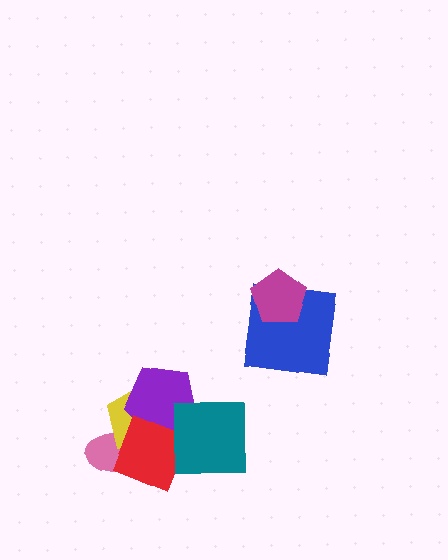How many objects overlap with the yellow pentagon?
3 objects overlap with the yellow pentagon.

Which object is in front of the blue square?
The magenta pentagon is in front of the blue square.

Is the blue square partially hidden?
Yes, it is partially covered by another shape.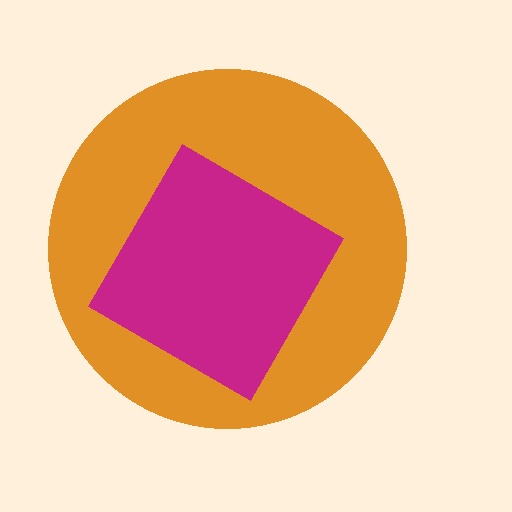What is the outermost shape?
The orange circle.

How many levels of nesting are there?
2.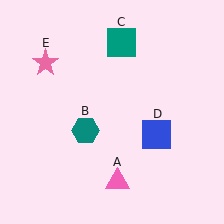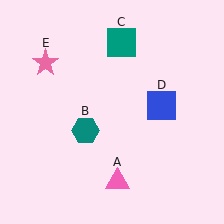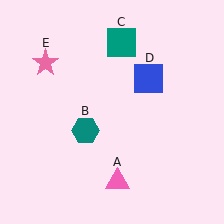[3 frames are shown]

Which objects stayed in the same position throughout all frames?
Pink triangle (object A) and teal hexagon (object B) and teal square (object C) and pink star (object E) remained stationary.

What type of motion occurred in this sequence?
The blue square (object D) rotated counterclockwise around the center of the scene.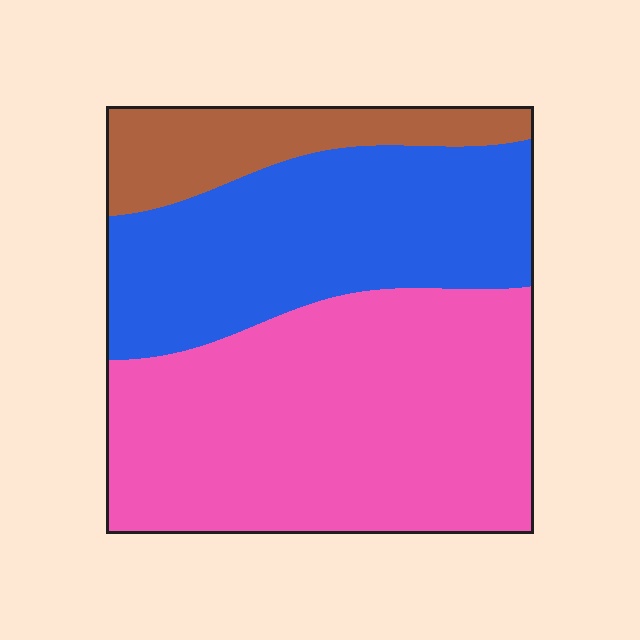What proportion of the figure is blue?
Blue covers roughly 35% of the figure.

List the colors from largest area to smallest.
From largest to smallest: pink, blue, brown.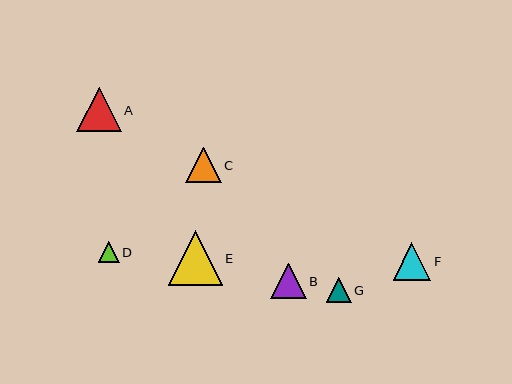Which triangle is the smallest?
Triangle D is the smallest with a size of approximately 21 pixels.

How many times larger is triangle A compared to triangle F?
Triangle A is approximately 1.2 times the size of triangle F.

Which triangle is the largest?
Triangle E is the largest with a size of approximately 54 pixels.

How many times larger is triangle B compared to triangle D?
Triangle B is approximately 1.7 times the size of triangle D.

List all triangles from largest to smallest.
From largest to smallest: E, A, F, B, C, G, D.